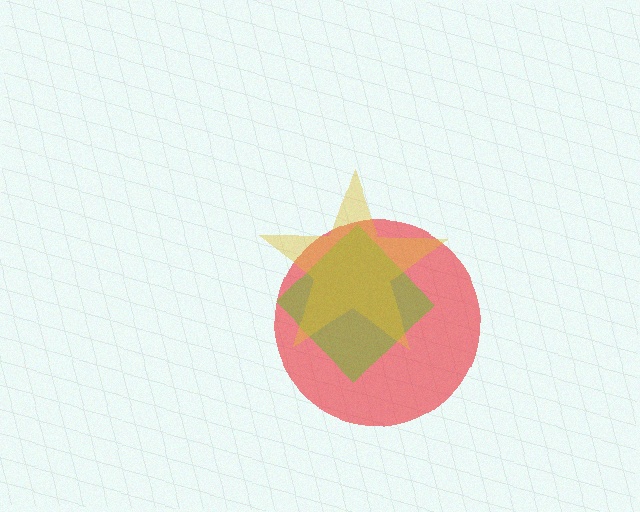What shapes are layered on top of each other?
The layered shapes are: a red circle, a lime diamond, a yellow star.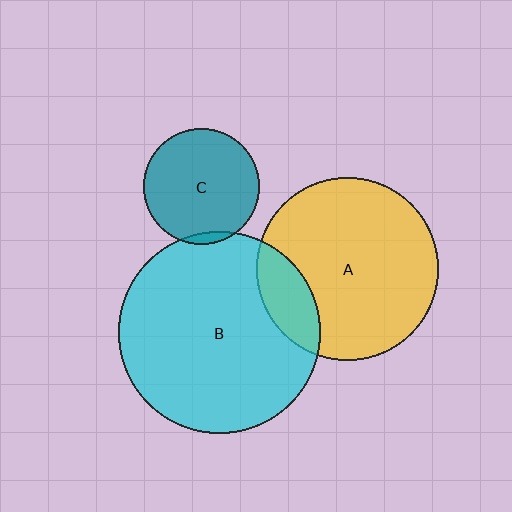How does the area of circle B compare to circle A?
Approximately 1.2 times.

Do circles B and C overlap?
Yes.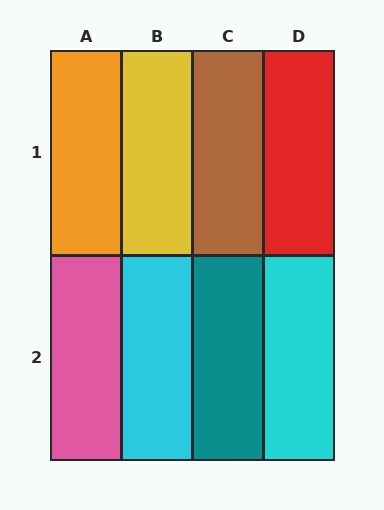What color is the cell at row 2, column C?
Teal.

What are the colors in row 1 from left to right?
Orange, yellow, brown, red.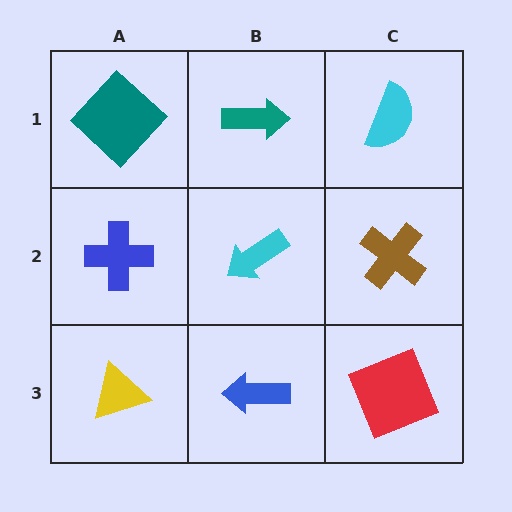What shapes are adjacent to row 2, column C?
A cyan semicircle (row 1, column C), a red square (row 3, column C), a cyan arrow (row 2, column B).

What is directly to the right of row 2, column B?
A brown cross.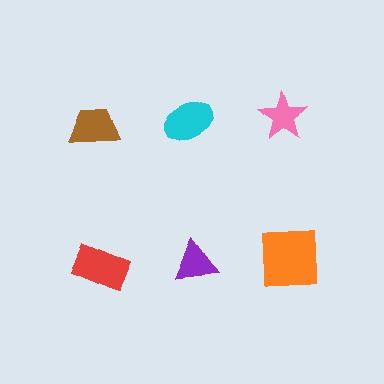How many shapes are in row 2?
3 shapes.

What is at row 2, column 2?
A purple triangle.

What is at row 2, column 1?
A red rectangle.